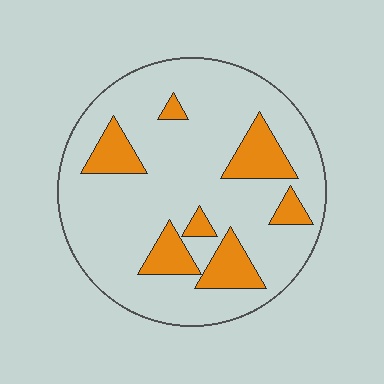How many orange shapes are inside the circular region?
7.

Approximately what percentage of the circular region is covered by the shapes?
Approximately 20%.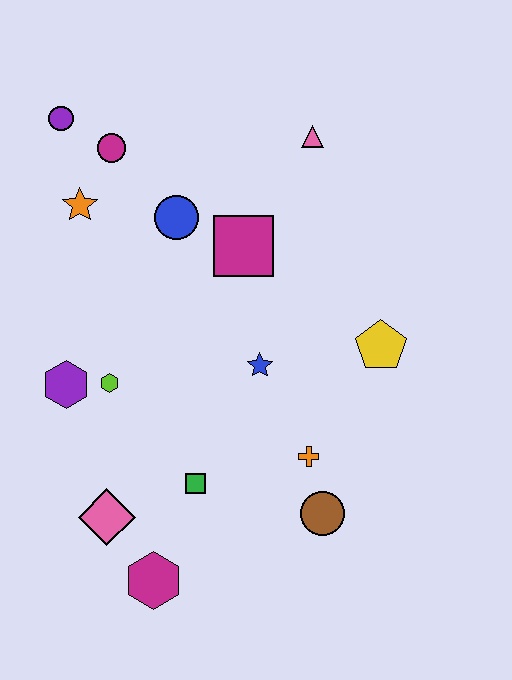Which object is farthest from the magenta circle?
The magenta hexagon is farthest from the magenta circle.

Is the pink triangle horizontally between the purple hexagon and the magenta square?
No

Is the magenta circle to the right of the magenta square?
No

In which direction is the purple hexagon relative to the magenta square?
The purple hexagon is to the left of the magenta square.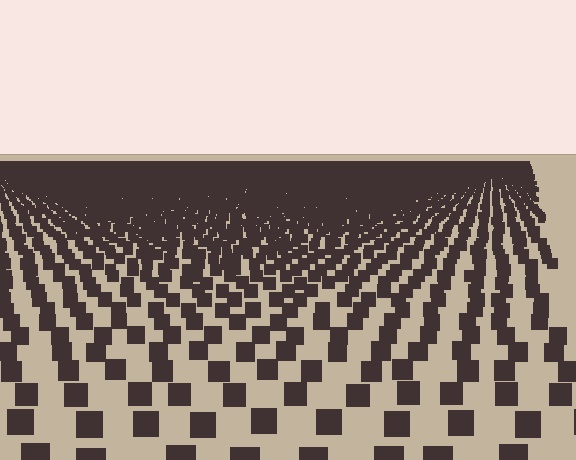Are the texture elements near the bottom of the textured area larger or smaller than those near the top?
Larger. Near the bottom, elements are closer to the viewer and appear at a bigger on-screen size.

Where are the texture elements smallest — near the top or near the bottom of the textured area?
Near the top.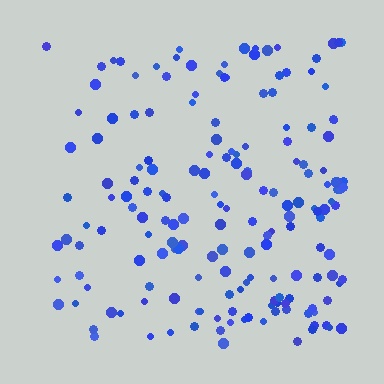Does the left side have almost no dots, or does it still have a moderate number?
Still a moderate number, just noticeably fewer than the right.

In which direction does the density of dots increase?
From left to right, with the right side densest.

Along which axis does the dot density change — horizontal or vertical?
Horizontal.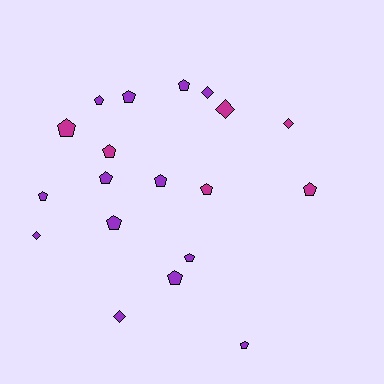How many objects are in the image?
There are 19 objects.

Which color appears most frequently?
Purple, with 13 objects.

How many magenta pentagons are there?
There are 4 magenta pentagons.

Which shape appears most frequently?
Pentagon, with 14 objects.